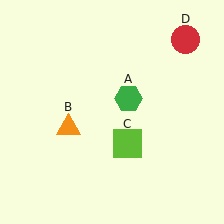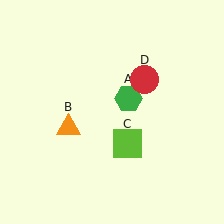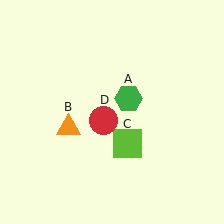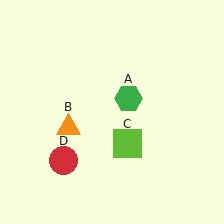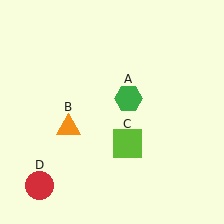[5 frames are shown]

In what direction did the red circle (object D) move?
The red circle (object D) moved down and to the left.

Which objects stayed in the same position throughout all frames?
Green hexagon (object A) and orange triangle (object B) and lime square (object C) remained stationary.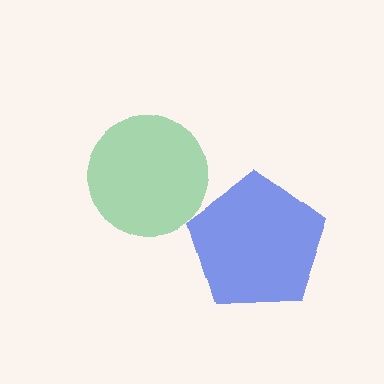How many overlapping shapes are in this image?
There are 2 overlapping shapes in the image.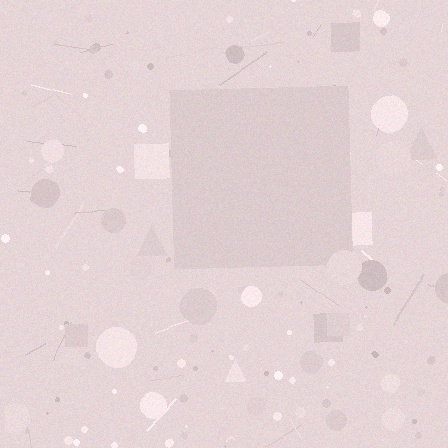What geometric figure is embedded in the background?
A square is embedded in the background.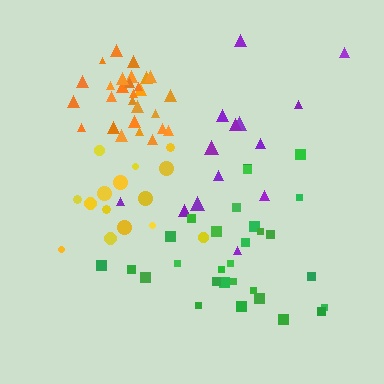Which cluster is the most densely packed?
Orange.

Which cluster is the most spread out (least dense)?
Purple.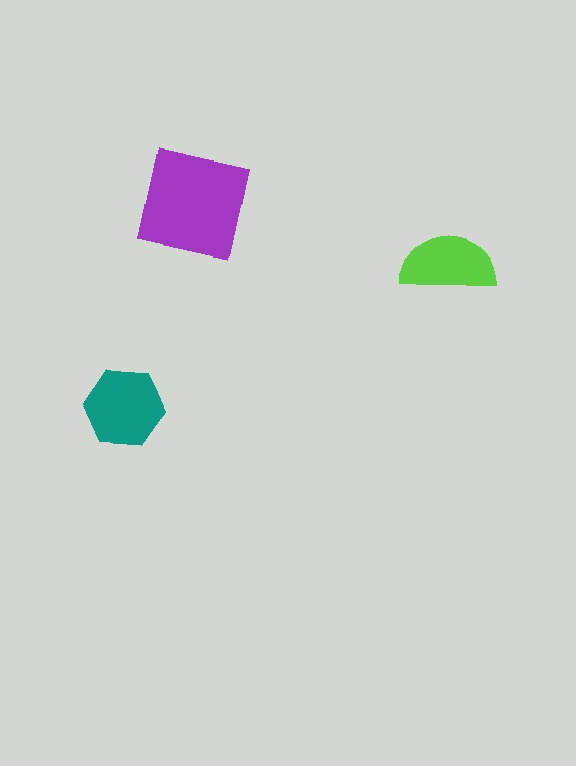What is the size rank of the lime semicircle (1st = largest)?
3rd.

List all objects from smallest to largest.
The lime semicircle, the teal hexagon, the purple square.